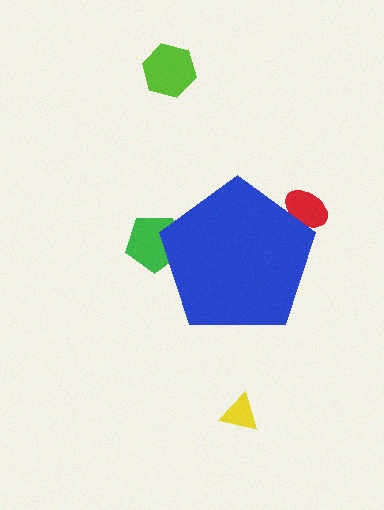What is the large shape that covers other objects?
A blue pentagon.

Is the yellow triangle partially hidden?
No, the yellow triangle is fully visible.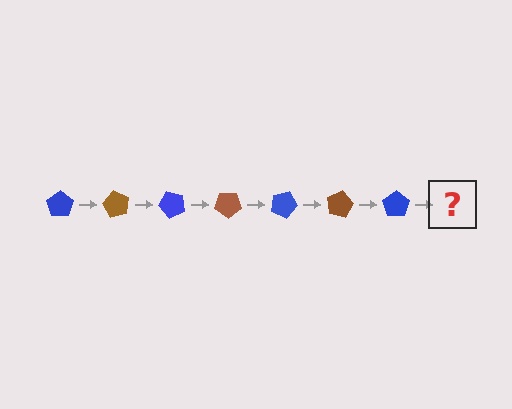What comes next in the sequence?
The next element should be a brown pentagon, rotated 420 degrees from the start.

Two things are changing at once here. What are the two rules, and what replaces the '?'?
The two rules are that it rotates 60 degrees each step and the color cycles through blue and brown. The '?' should be a brown pentagon, rotated 420 degrees from the start.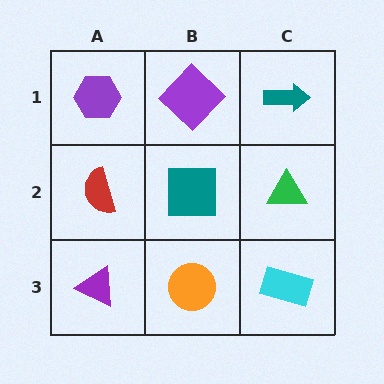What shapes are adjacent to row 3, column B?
A teal square (row 2, column B), a purple triangle (row 3, column A), a cyan rectangle (row 3, column C).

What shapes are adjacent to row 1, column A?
A red semicircle (row 2, column A), a purple diamond (row 1, column B).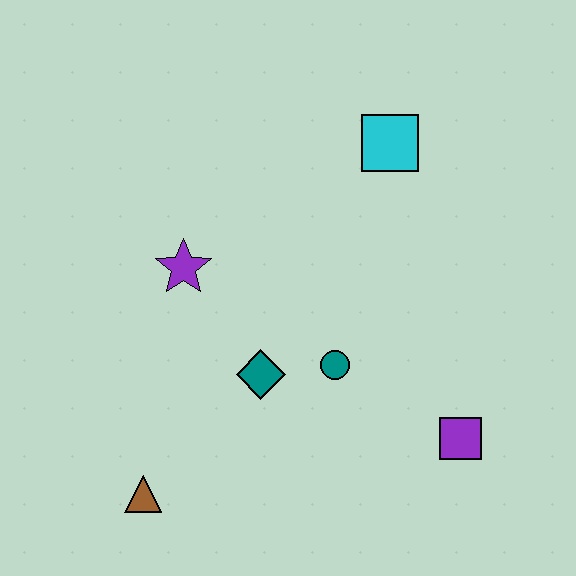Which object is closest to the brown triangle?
The teal diamond is closest to the brown triangle.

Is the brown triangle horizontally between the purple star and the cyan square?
No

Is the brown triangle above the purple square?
No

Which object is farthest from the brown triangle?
The cyan square is farthest from the brown triangle.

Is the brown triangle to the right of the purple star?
No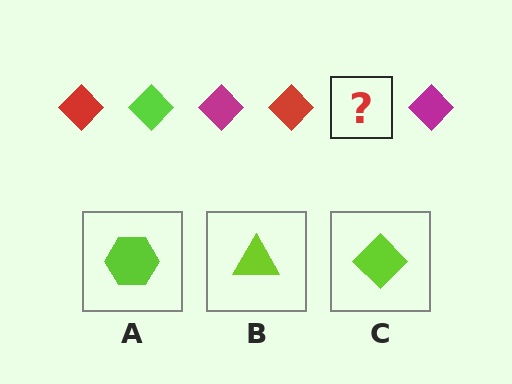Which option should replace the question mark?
Option C.